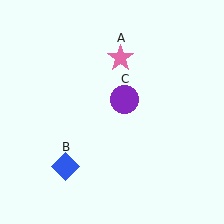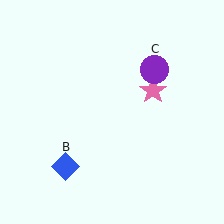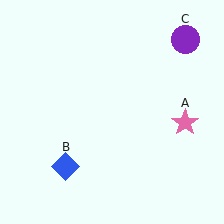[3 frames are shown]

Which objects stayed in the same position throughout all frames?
Blue diamond (object B) remained stationary.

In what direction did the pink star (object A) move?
The pink star (object A) moved down and to the right.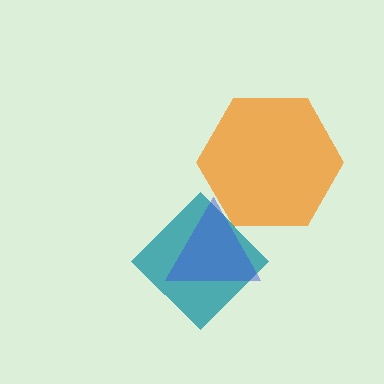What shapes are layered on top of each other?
The layered shapes are: a teal diamond, an orange hexagon, a blue triangle.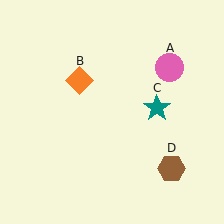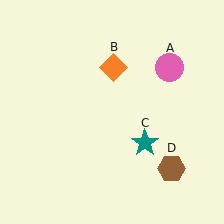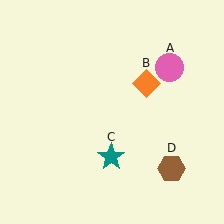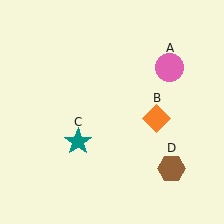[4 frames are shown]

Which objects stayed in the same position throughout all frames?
Pink circle (object A) and brown hexagon (object D) remained stationary.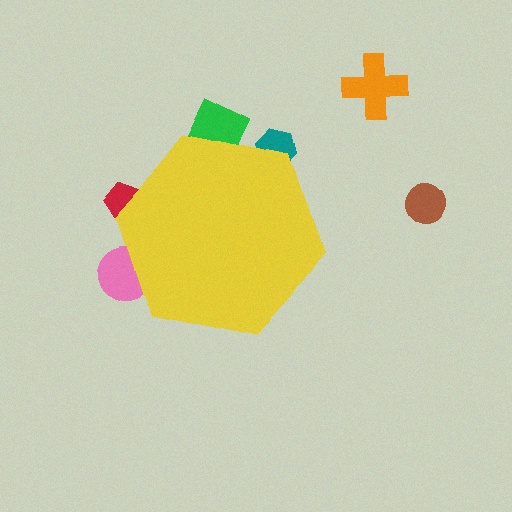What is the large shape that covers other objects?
A yellow hexagon.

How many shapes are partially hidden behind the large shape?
4 shapes are partially hidden.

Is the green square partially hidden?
Yes, the green square is partially hidden behind the yellow hexagon.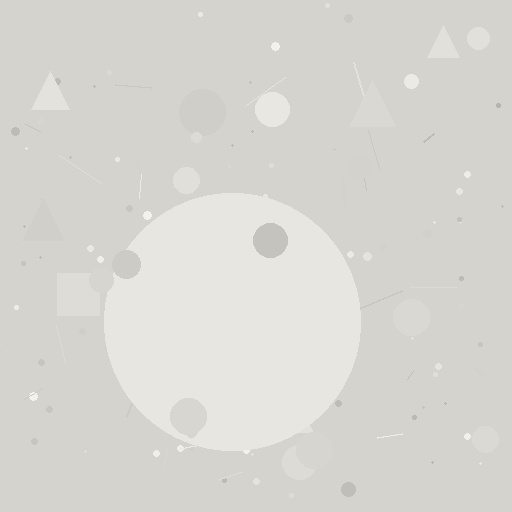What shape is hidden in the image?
A circle is hidden in the image.